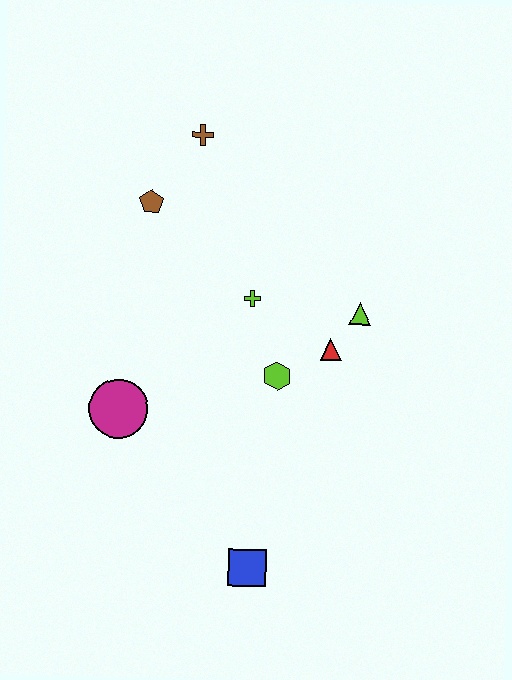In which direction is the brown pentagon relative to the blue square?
The brown pentagon is above the blue square.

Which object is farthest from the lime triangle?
The blue square is farthest from the lime triangle.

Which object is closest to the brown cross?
The brown pentagon is closest to the brown cross.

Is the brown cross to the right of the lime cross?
No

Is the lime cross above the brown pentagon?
No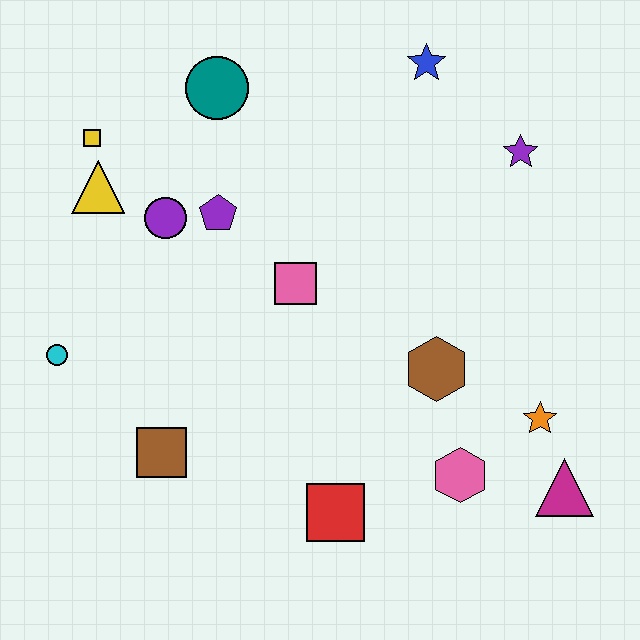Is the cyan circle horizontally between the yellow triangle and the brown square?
No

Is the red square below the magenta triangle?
Yes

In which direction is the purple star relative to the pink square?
The purple star is to the right of the pink square.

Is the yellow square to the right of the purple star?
No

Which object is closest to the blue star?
The purple star is closest to the blue star.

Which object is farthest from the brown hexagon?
The yellow square is farthest from the brown hexagon.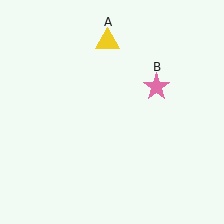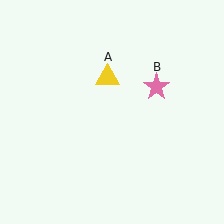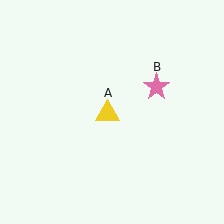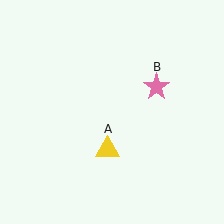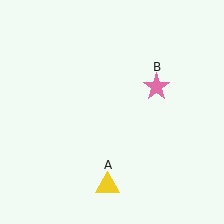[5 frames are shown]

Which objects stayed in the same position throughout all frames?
Pink star (object B) remained stationary.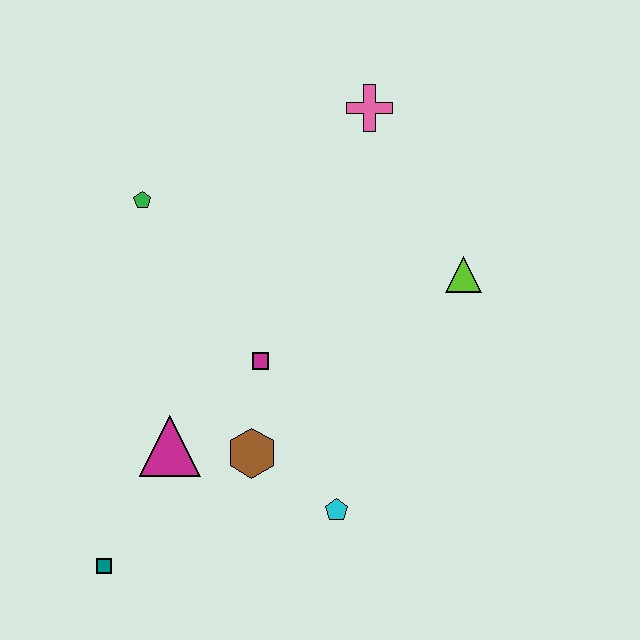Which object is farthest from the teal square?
The pink cross is farthest from the teal square.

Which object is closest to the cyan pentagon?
The brown hexagon is closest to the cyan pentagon.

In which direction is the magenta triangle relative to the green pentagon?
The magenta triangle is below the green pentagon.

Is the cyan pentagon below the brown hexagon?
Yes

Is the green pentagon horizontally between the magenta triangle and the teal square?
Yes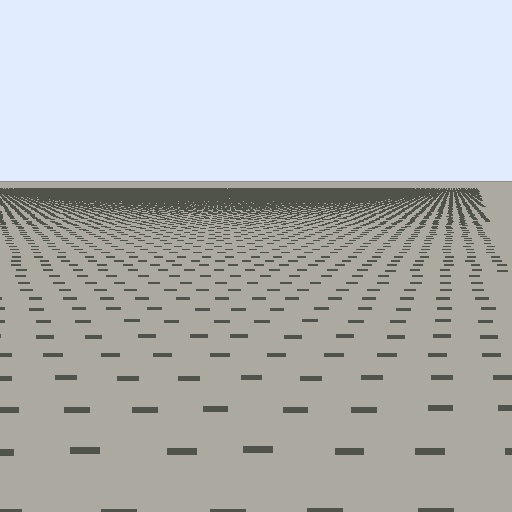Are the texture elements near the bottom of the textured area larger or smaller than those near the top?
Larger. Near the bottom, elements are closer to the viewer and appear at a bigger on-screen size.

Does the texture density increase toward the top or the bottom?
Density increases toward the top.